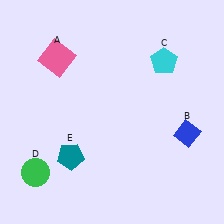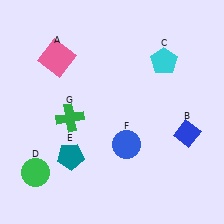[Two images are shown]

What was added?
A blue circle (F), a green cross (G) were added in Image 2.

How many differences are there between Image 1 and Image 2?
There are 2 differences between the two images.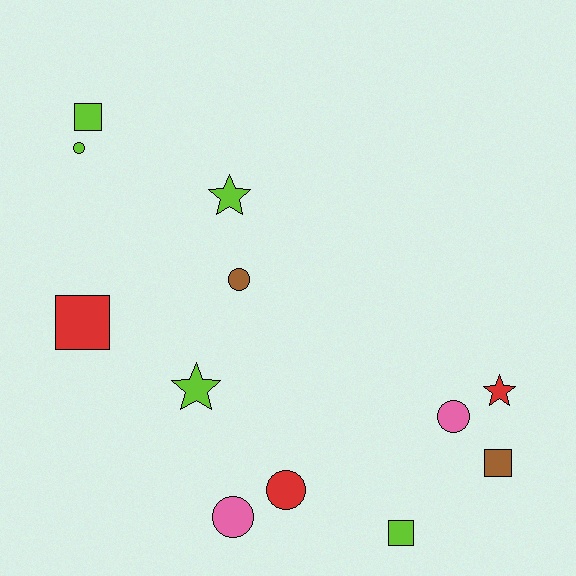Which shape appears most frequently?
Circle, with 5 objects.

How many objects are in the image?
There are 12 objects.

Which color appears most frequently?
Lime, with 5 objects.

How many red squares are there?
There is 1 red square.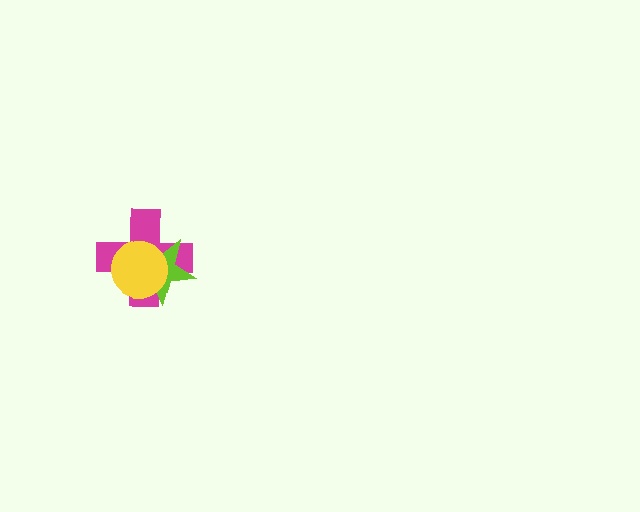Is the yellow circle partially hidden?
No, no other shape covers it.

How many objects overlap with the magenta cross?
2 objects overlap with the magenta cross.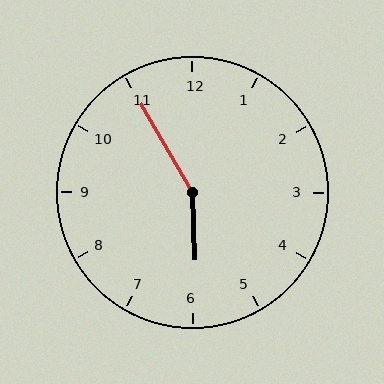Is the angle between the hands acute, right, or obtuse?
It is obtuse.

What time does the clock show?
5:55.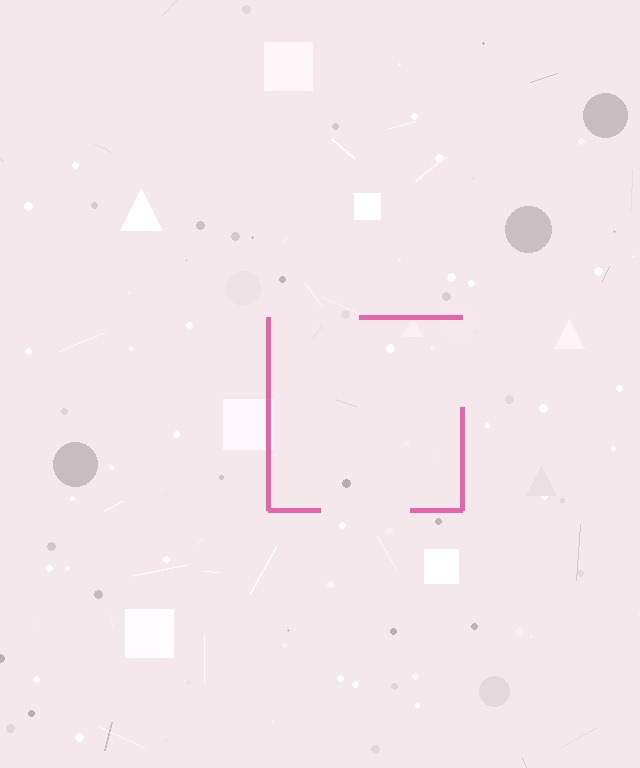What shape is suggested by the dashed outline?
The dashed outline suggests a square.